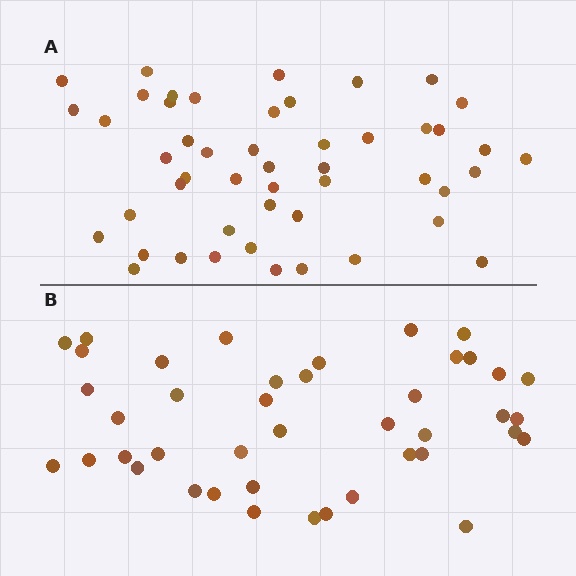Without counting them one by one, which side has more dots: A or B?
Region A (the top region) has more dots.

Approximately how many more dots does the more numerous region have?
Region A has roughly 8 or so more dots than region B.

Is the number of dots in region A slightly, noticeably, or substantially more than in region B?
Region A has only slightly more — the two regions are fairly close. The ratio is roughly 1.2 to 1.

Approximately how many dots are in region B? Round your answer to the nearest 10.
About 40 dots. (The exact count is 42, which rounds to 40.)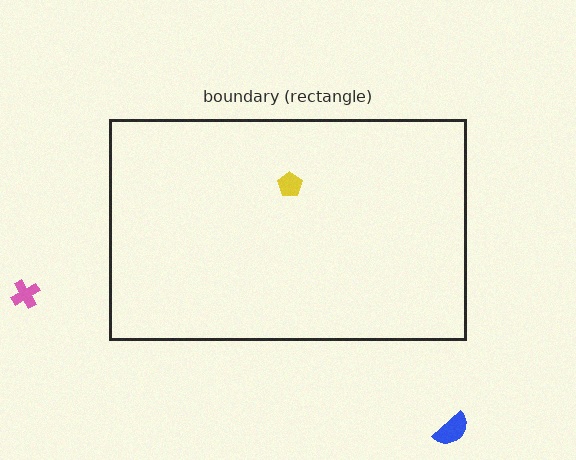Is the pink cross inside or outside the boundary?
Outside.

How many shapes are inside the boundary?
1 inside, 2 outside.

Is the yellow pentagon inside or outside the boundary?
Inside.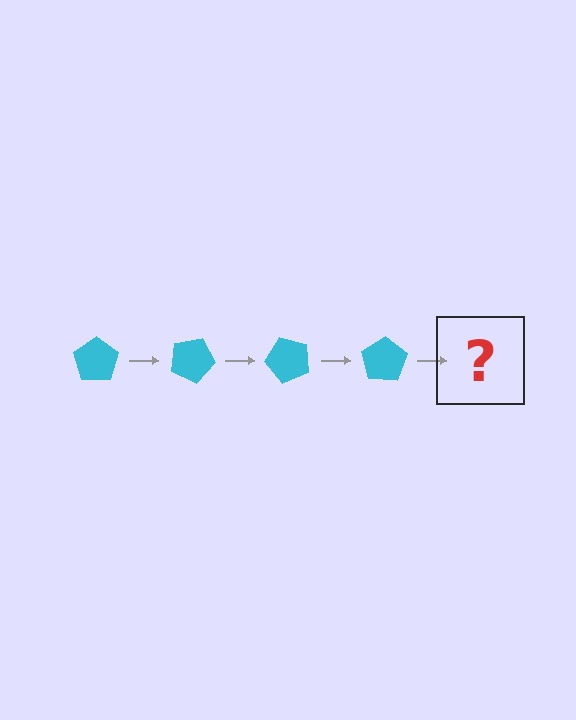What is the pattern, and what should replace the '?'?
The pattern is that the pentagon rotates 25 degrees each step. The '?' should be a cyan pentagon rotated 100 degrees.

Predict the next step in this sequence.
The next step is a cyan pentagon rotated 100 degrees.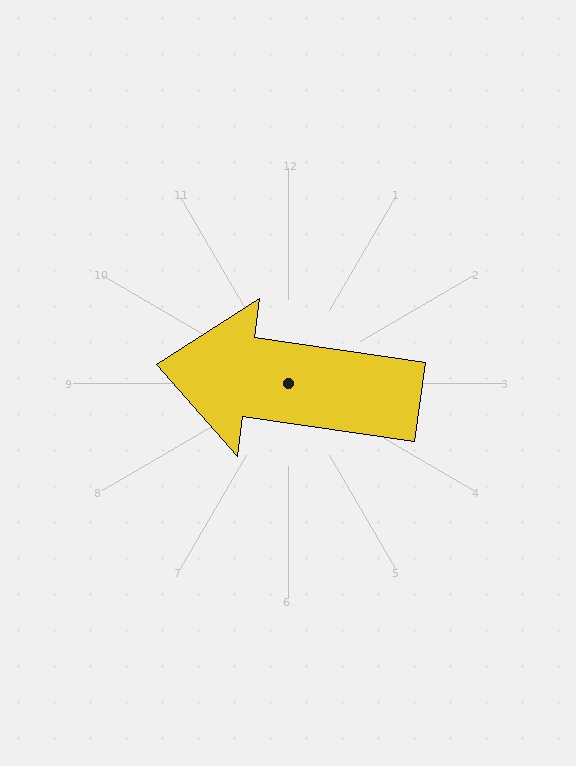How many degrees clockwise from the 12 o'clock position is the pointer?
Approximately 278 degrees.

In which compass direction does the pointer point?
West.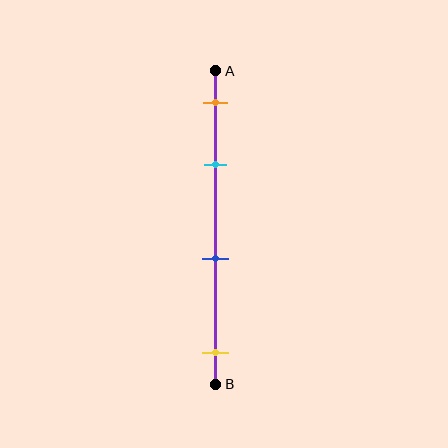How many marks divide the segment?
There are 4 marks dividing the segment.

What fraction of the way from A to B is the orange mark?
The orange mark is approximately 10% (0.1) of the way from A to B.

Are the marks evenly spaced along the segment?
No, the marks are not evenly spaced.